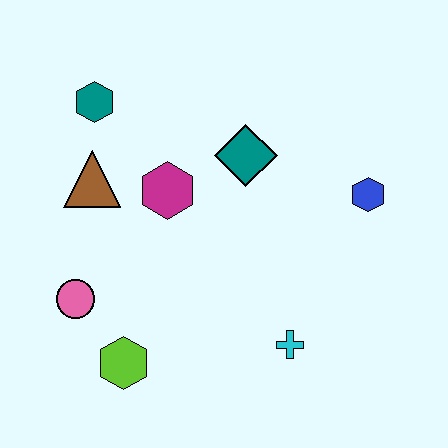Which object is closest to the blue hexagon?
The teal diamond is closest to the blue hexagon.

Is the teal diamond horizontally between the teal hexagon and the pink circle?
No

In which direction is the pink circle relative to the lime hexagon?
The pink circle is above the lime hexagon.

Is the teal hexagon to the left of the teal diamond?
Yes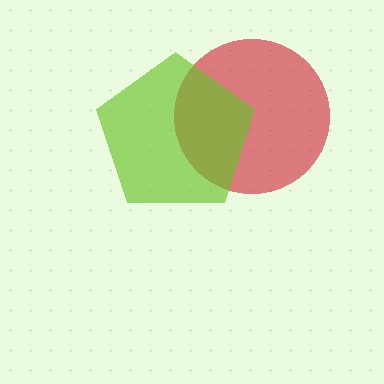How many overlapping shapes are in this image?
There are 2 overlapping shapes in the image.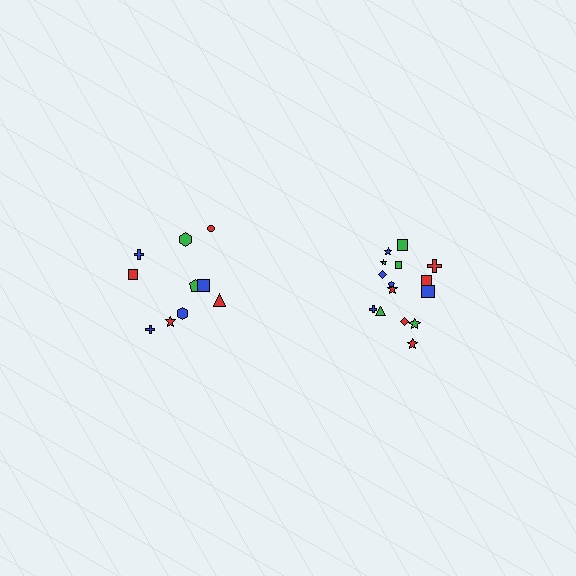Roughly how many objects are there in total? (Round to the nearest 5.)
Roughly 25 objects in total.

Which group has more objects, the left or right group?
The right group.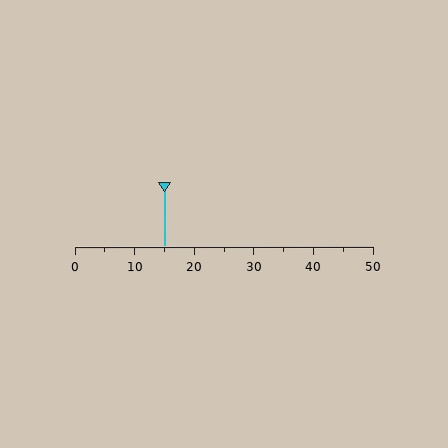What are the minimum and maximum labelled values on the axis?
The axis runs from 0 to 50.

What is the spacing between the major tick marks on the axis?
The major ticks are spaced 10 apart.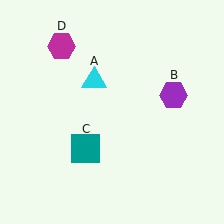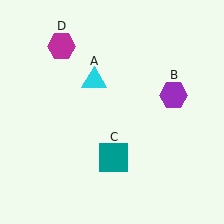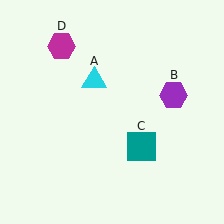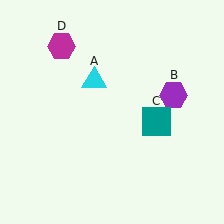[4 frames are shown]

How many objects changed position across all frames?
1 object changed position: teal square (object C).